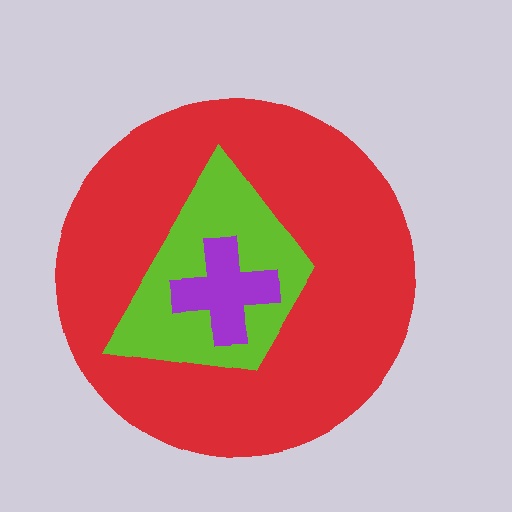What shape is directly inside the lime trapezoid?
The purple cross.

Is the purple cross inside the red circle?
Yes.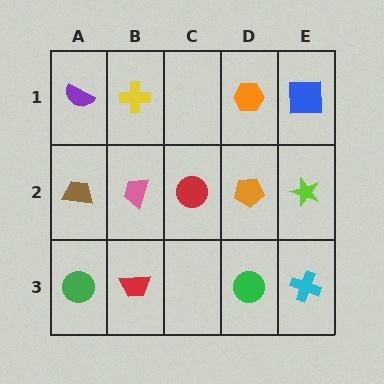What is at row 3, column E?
A cyan cross.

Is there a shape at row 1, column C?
No, that cell is empty.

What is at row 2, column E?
A lime star.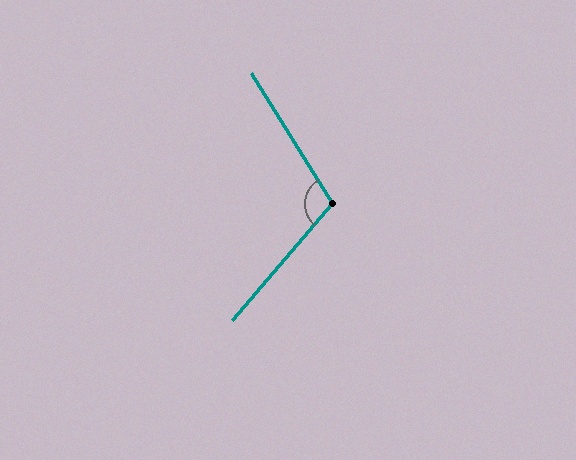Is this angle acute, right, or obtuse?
It is obtuse.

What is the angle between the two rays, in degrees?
Approximately 107 degrees.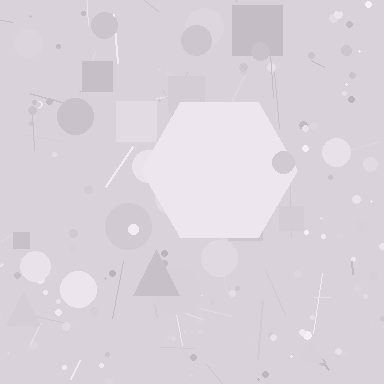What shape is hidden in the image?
A hexagon is hidden in the image.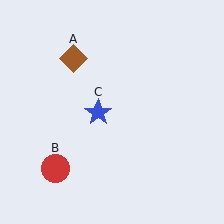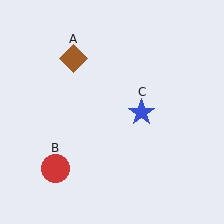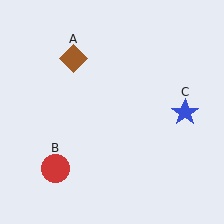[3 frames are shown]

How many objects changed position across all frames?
1 object changed position: blue star (object C).